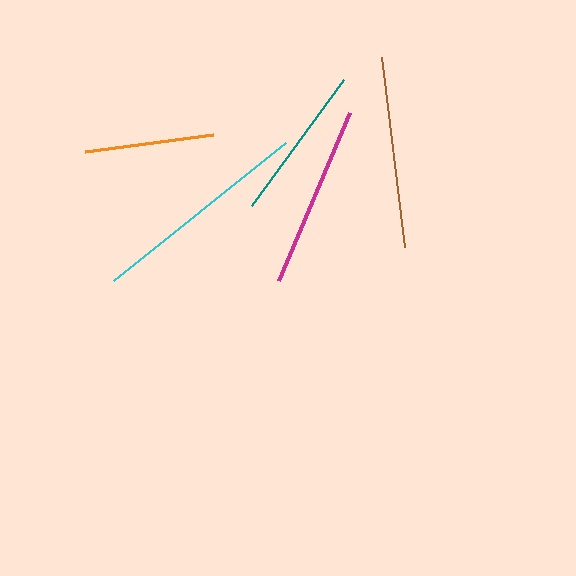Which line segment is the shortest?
The orange line is the shortest at approximately 129 pixels.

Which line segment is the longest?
The cyan line is the longest at approximately 221 pixels.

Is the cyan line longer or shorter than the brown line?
The cyan line is longer than the brown line.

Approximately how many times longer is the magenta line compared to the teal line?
The magenta line is approximately 1.2 times the length of the teal line.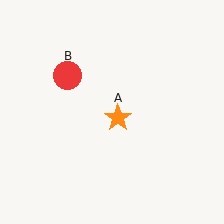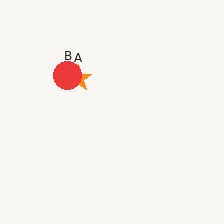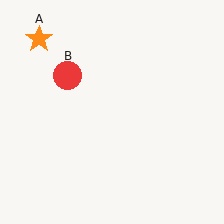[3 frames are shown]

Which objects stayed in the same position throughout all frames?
Red circle (object B) remained stationary.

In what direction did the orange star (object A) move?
The orange star (object A) moved up and to the left.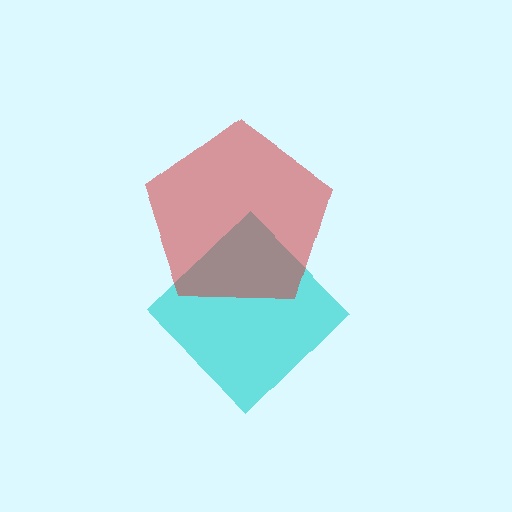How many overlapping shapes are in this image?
There are 2 overlapping shapes in the image.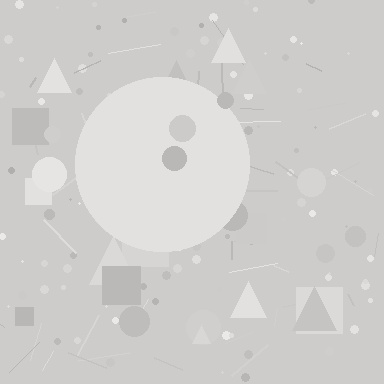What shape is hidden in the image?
A circle is hidden in the image.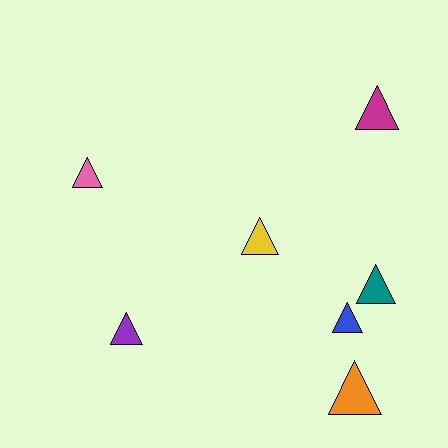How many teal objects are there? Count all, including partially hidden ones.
There is 1 teal object.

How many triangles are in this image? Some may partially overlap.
There are 7 triangles.